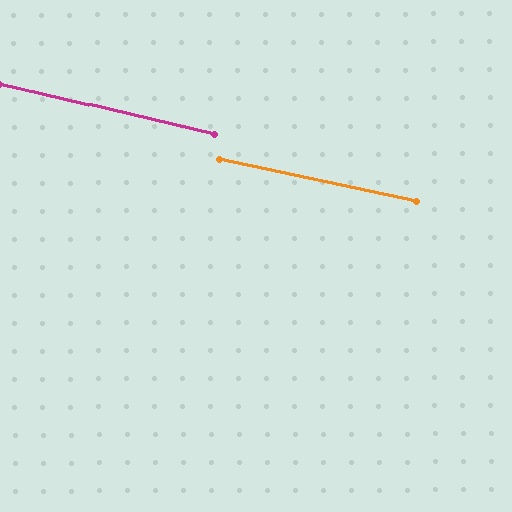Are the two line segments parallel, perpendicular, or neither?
Parallel — their directions differ by only 1.4°.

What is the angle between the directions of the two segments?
Approximately 1 degree.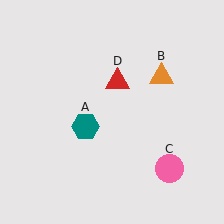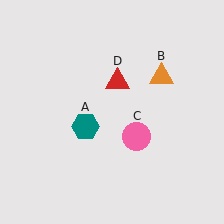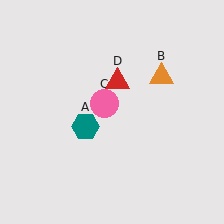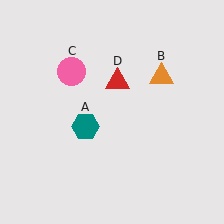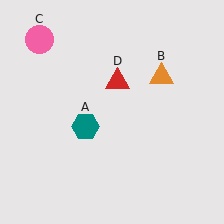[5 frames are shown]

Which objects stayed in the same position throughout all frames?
Teal hexagon (object A) and orange triangle (object B) and red triangle (object D) remained stationary.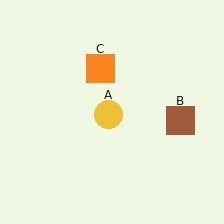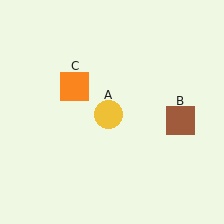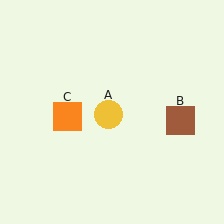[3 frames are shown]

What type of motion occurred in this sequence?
The orange square (object C) rotated counterclockwise around the center of the scene.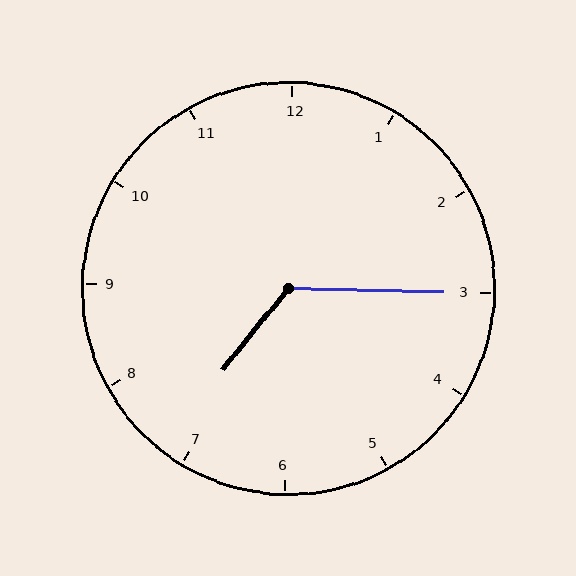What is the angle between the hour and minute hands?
Approximately 128 degrees.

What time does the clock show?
7:15.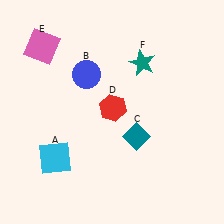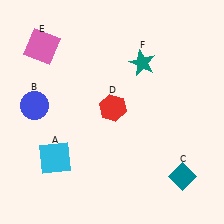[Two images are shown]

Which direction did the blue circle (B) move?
The blue circle (B) moved left.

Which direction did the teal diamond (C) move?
The teal diamond (C) moved right.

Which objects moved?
The objects that moved are: the blue circle (B), the teal diamond (C).